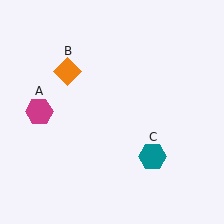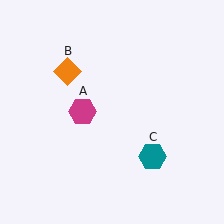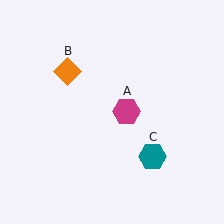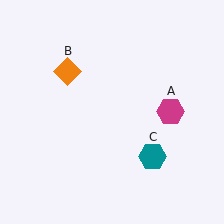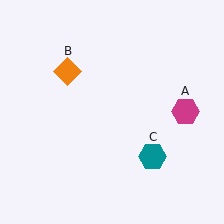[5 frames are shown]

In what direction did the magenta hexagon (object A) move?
The magenta hexagon (object A) moved right.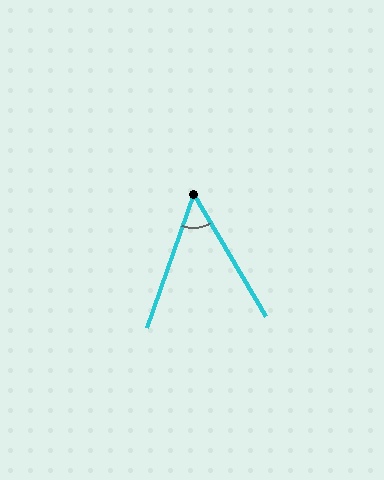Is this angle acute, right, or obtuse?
It is acute.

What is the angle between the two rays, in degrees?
Approximately 50 degrees.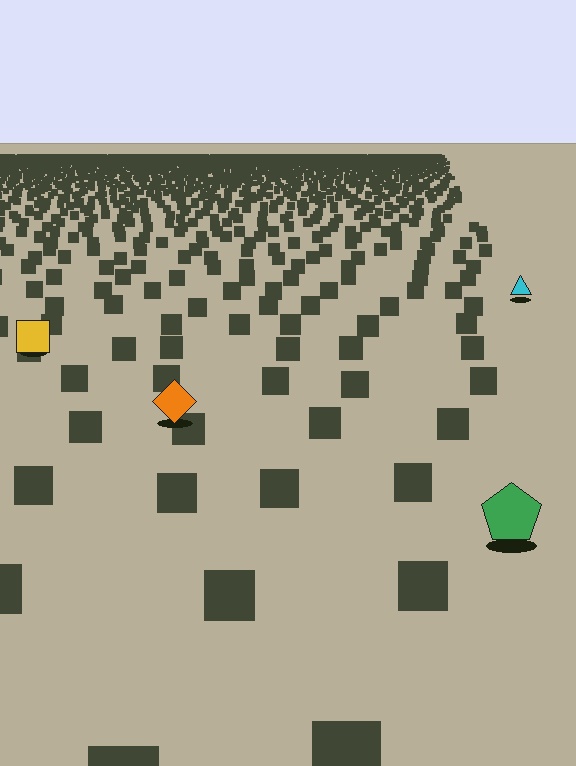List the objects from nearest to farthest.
From nearest to farthest: the green pentagon, the orange diamond, the yellow square, the cyan triangle.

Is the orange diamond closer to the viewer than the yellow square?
Yes. The orange diamond is closer — you can tell from the texture gradient: the ground texture is coarser near it.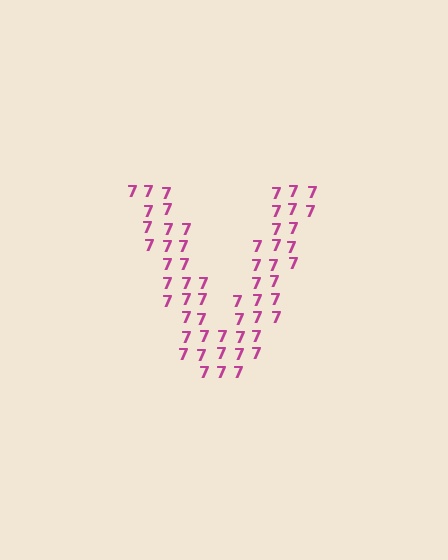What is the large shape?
The large shape is the letter V.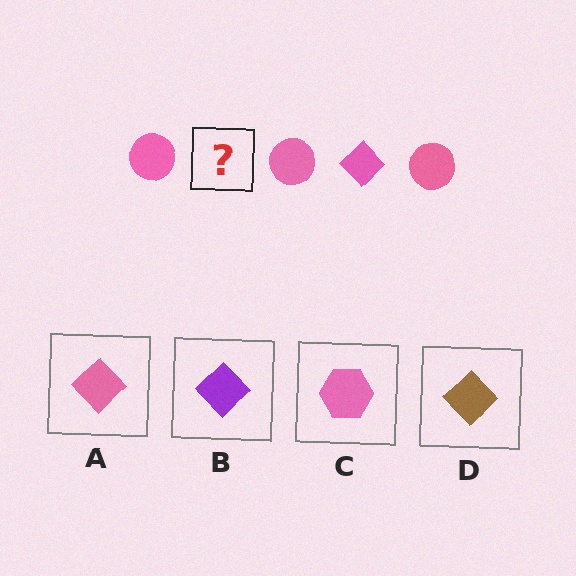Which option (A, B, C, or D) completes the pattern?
A.